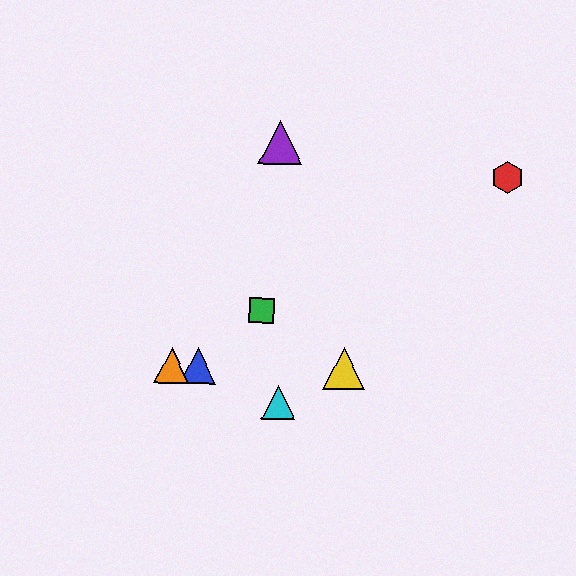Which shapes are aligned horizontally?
The blue triangle, the yellow triangle, the orange triangle are aligned horizontally.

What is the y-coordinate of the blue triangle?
The blue triangle is at y≈366.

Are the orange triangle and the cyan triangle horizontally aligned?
No, the orange triangle is at y≈365 and the cyan triangle is at y≈403.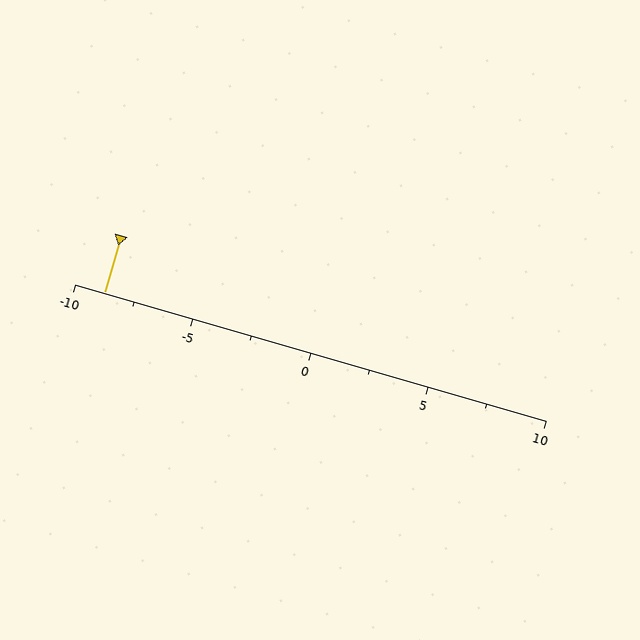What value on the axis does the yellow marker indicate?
The marker indicates approximately -8.8.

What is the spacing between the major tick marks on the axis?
The major ticks are spaced 5 apart.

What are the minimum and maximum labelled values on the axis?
The axis runs from -10 to 10.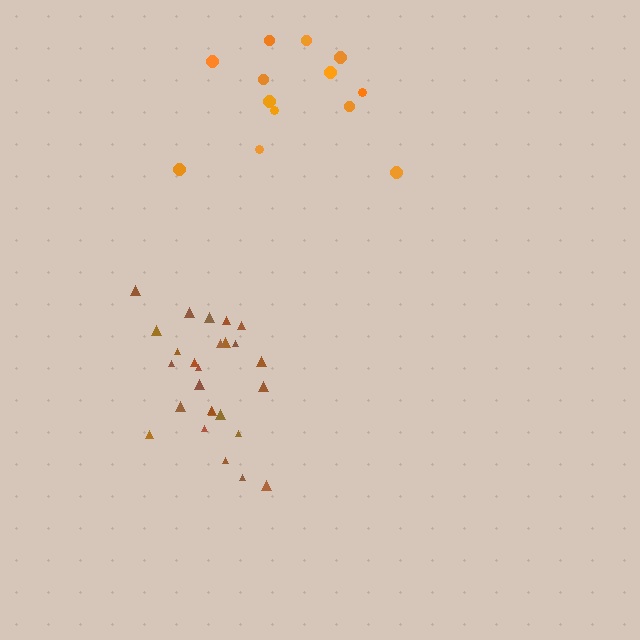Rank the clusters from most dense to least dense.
brown, orange.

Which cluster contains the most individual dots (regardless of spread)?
Brown (26).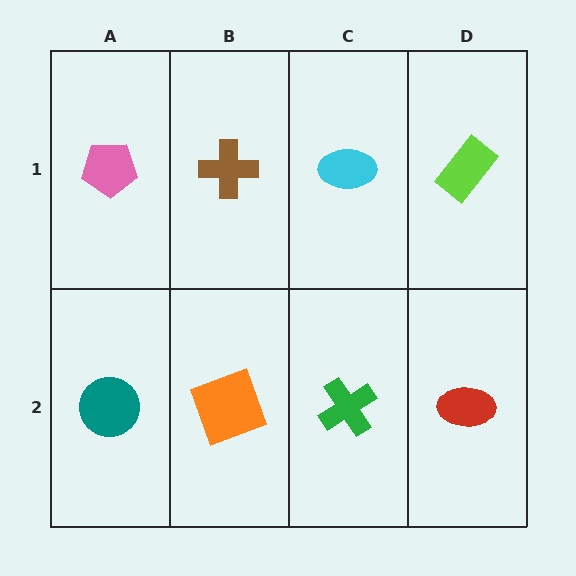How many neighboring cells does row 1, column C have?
3.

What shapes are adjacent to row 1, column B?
An orange square (row 2, column B), a pink pentagon (row 1, column A), a cyan ellipse (row 1, column C).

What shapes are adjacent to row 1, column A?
A teal circle (row 2, column A), a brown cross (row 1, column B).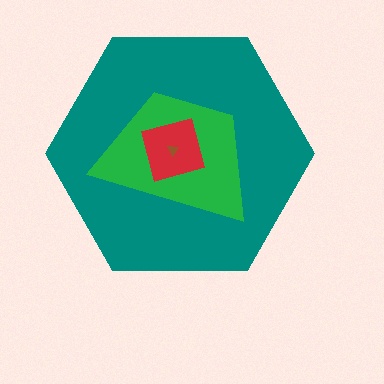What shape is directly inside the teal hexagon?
The green trapezoid.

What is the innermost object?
The brown triangle.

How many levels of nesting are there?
4.